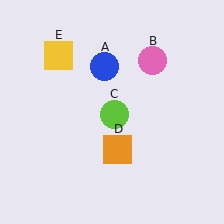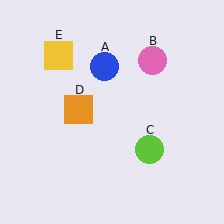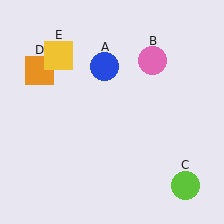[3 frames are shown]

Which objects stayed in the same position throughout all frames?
Blue circle (object A) and pink circle (object B) and yellow square (object E) remained stationary.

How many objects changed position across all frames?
2 objects changed position: lime circle (object C), orange square (object D).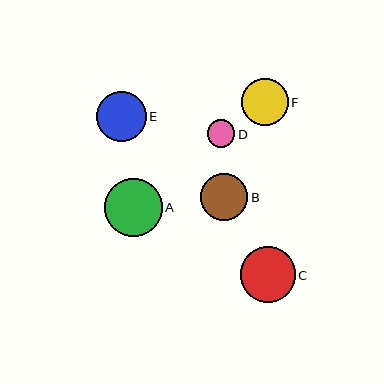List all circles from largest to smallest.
From largest to smallest: A, C, E, B, F, D.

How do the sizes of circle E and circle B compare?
Circle E and circle B are approximately the same size.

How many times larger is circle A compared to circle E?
Circle A is approximately 1.2 times the size of circle E.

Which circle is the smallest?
Circle D is the smallest with a size of approximately 28 pixels.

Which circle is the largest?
Circle A is the largest with a size of approximately 58 pixels.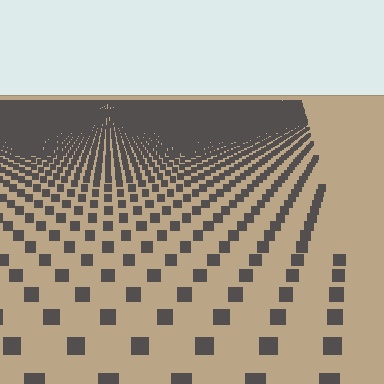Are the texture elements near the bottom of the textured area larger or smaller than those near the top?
Larger. Near the bottom, elements are closer to the viewer and appear at a bigger on-screen size.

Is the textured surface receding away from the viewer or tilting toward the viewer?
The surface is receding away from the viewer. Texture elements get smaller and denser toward the top.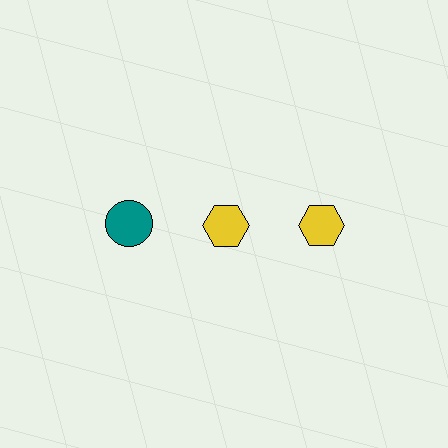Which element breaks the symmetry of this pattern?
The teal circle in the top row, leftmost column breaks the symmetry. All other shapes are yellow hexagons.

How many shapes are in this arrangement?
There are 3 shapes arranged in a grid pattern.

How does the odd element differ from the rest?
It differs in both color (teal instead of yellow) and shape (circle instead of hexagon).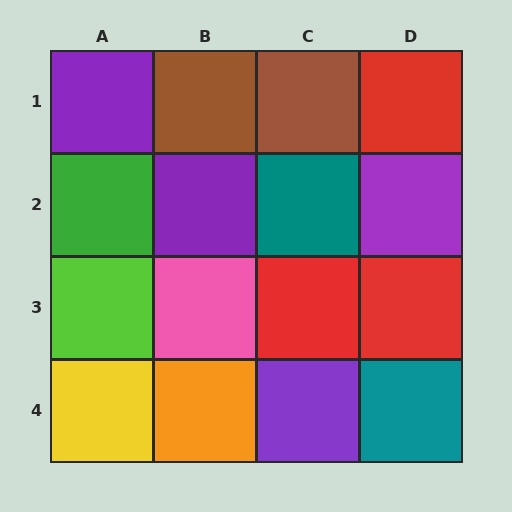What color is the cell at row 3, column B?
Pink.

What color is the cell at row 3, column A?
Lime.